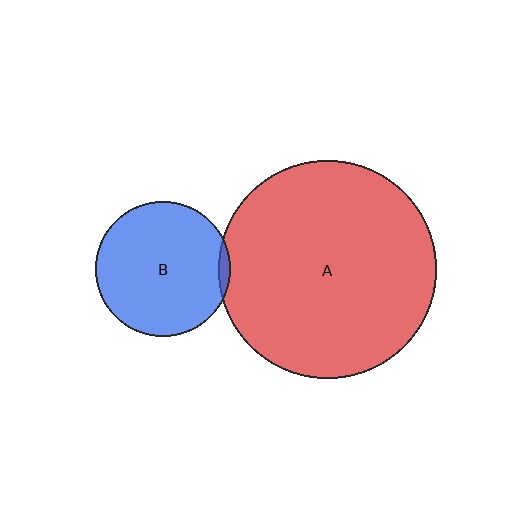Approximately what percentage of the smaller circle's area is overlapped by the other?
Approximately 5%.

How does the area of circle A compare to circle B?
Approximately 2.6 times.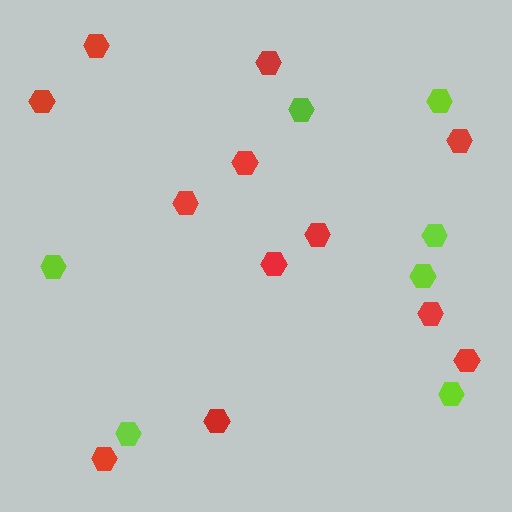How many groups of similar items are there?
There are 2 groups: one group of lime hexagons (7) and one group of red hexagons (12).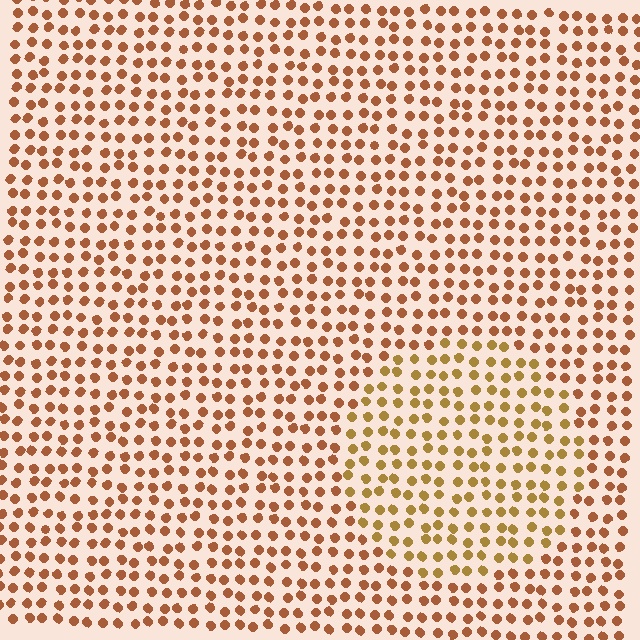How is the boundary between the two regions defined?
The boundary is defined purely by a slight shift in hue (about 23 degrees). Spacing, size, and orientation are identical on both sides.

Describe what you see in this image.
The image is filled with small brown elements in a uniform arrangement. A circle-shaped region is visible where the elements are tinted to a slightly different hue, forming a subtle color boundary.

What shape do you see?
I see a circle.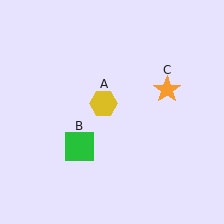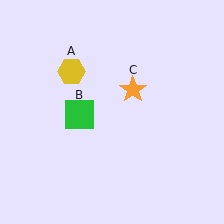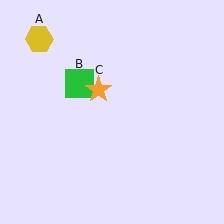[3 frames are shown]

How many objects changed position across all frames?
3 objects changed position: yellow hexagon (object A), green square (object B), orange star (object C).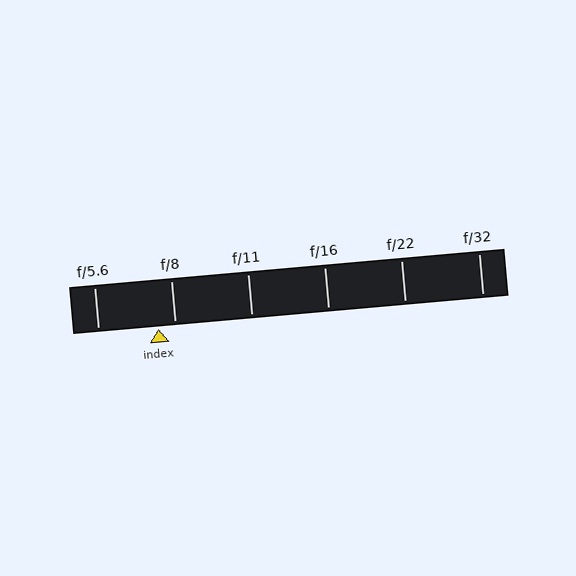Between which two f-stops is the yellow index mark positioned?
The index mark is between f/5.6 and f/8.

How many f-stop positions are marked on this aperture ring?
There are 6 f-stop positions marked.